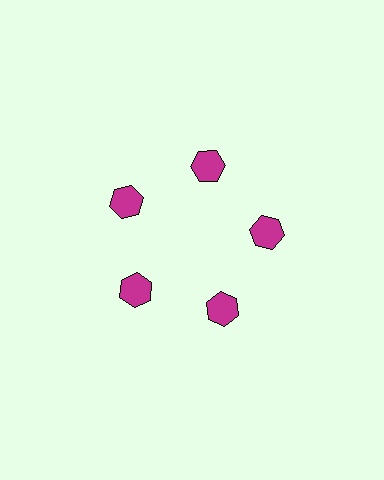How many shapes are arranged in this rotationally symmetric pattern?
There are 5 shapes, arranged in 5 groups of 1.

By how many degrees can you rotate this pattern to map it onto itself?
The pattern maps onto itself every 72 degrees of rotation.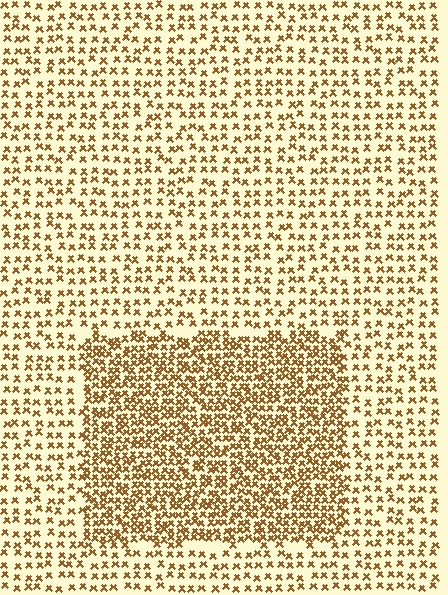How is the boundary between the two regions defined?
The boundary is defined by a change in element density (approximately 2.1x ratio). All elements are the same color, size, and shape.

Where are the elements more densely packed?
The elements are more densely packed inside the rectangle boundary.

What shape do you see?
I see a rectangle.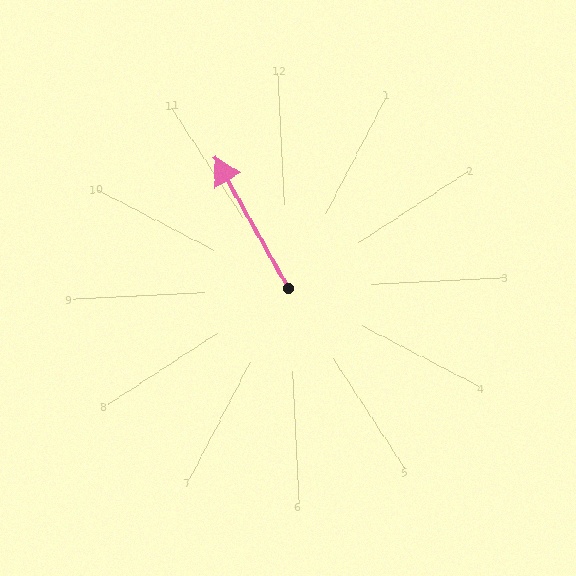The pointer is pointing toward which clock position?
Roughly 11 o'clock.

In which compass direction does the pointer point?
Northwest.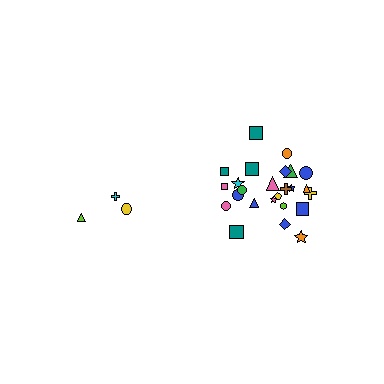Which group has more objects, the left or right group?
The right group.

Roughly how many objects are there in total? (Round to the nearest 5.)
Roughly 30 objects in total.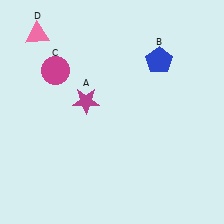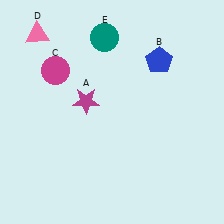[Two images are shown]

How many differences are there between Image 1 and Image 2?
There is 1 difference between the two images.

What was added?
A teal circle (E) was added in Image 2.